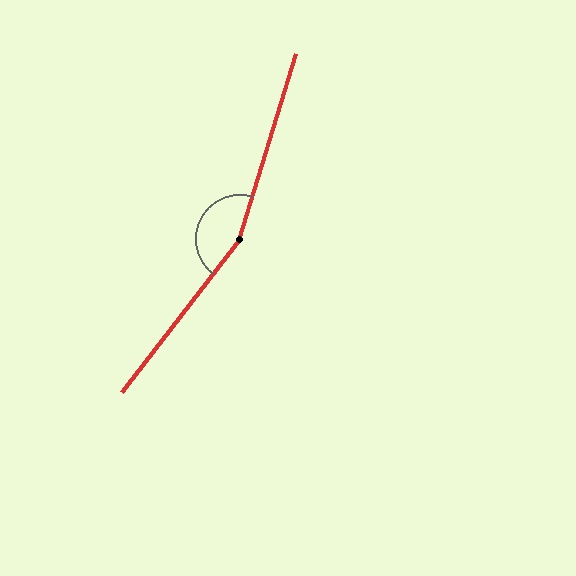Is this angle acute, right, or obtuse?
It is obtuse.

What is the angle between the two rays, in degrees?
Approximately 159 degrees.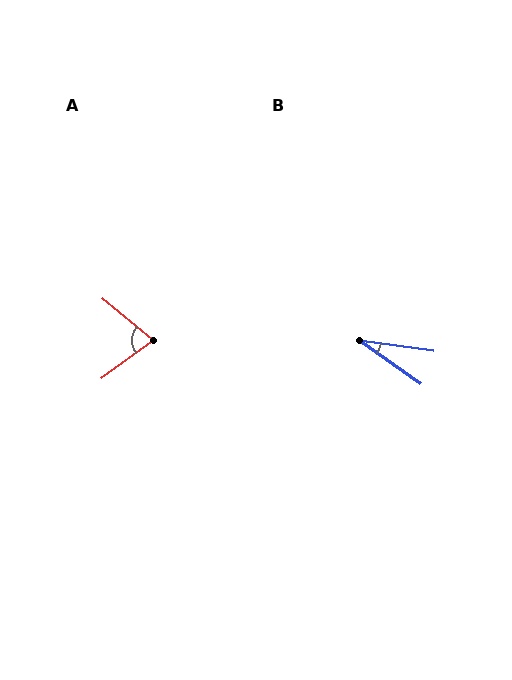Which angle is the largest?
A, at approximately 76 degrees.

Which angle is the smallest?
B, at approximately 28 degrees.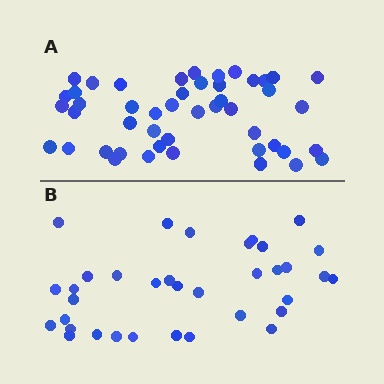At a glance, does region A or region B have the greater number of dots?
Region A (the top region) has more dots.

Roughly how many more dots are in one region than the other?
Region A has roughly 12 or so more dots than region B.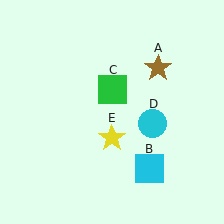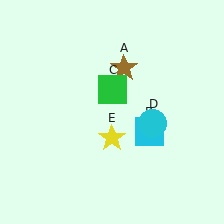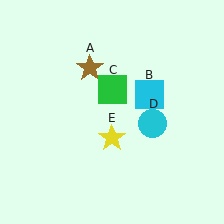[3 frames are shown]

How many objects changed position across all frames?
2 objects changed position: brown star (object A), cyan square (object B).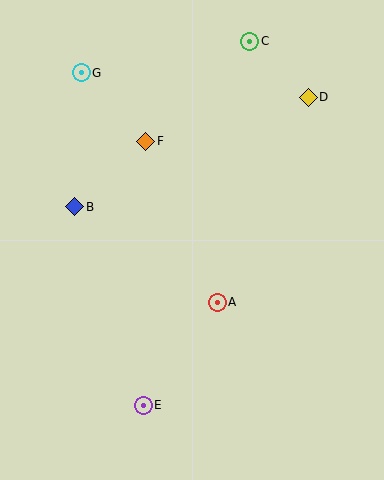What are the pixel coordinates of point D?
Point D is at (308, 97).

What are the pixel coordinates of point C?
Point C is at (250, 41).